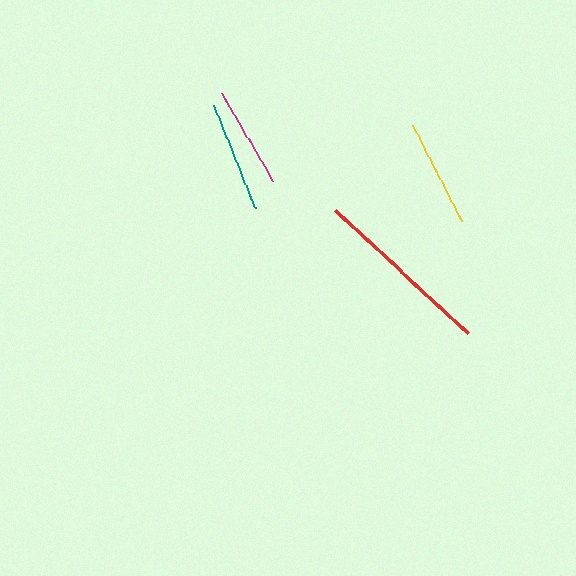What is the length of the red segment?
The red segment is approximately 181 pixels long.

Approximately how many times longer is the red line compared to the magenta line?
The red line is approximately 1.8 times the length of the magenta line.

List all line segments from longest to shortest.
From longest to shortest: red, teal, yellow, magenta.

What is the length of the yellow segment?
The yellow segment is approximately 108 pixels long.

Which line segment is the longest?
The red line is the longest at approximately 181 pixels.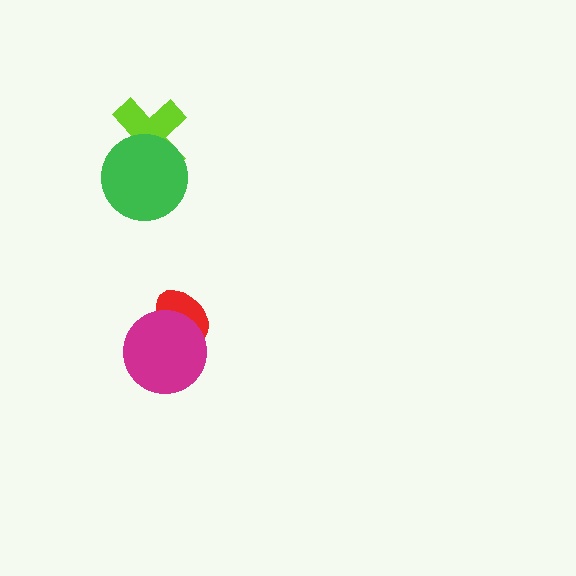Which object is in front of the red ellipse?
The magenta circle is in front of the red ellipse.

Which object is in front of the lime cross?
The green circle is in front of the lime cross.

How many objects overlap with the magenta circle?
1 object overlaps with the magenta circle.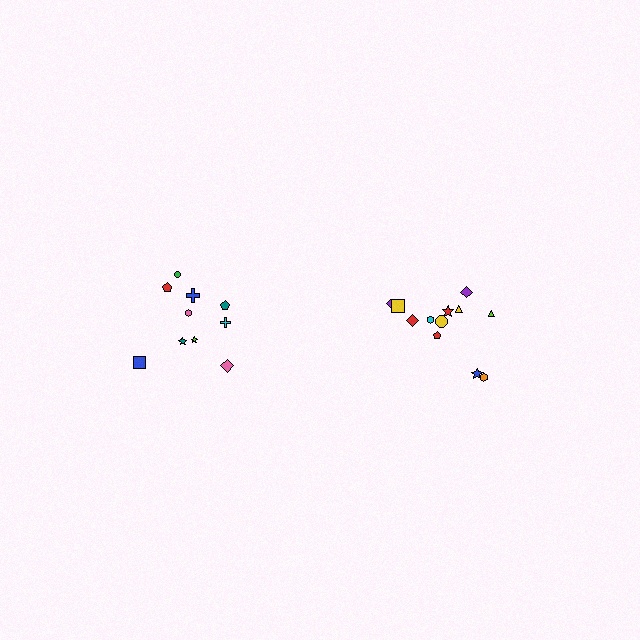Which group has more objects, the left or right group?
The right group.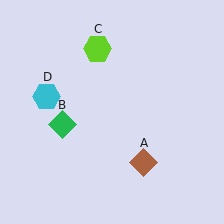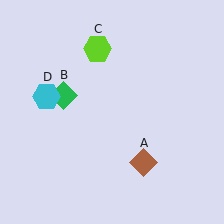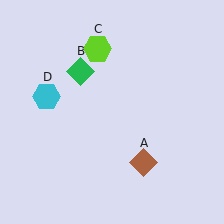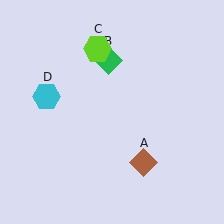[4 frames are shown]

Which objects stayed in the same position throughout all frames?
Brown diamond (object A) and lime hexagon (object C) and cyan hexagon (object D) remained stationary.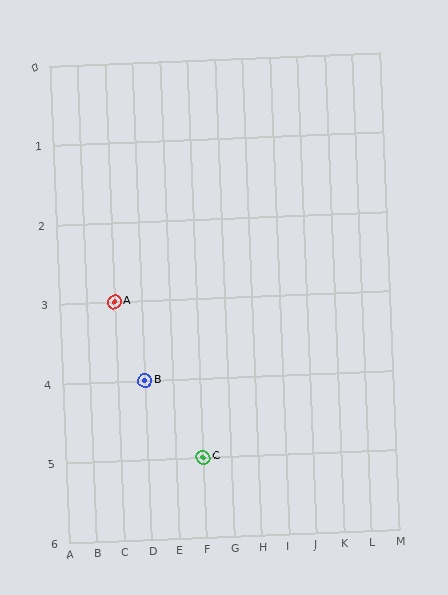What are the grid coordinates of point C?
Point C is at grid coordinates (F, 5).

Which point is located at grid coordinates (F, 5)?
Point C is at (F, 5).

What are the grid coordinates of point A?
Point A is at grid coordinates (C, 3).